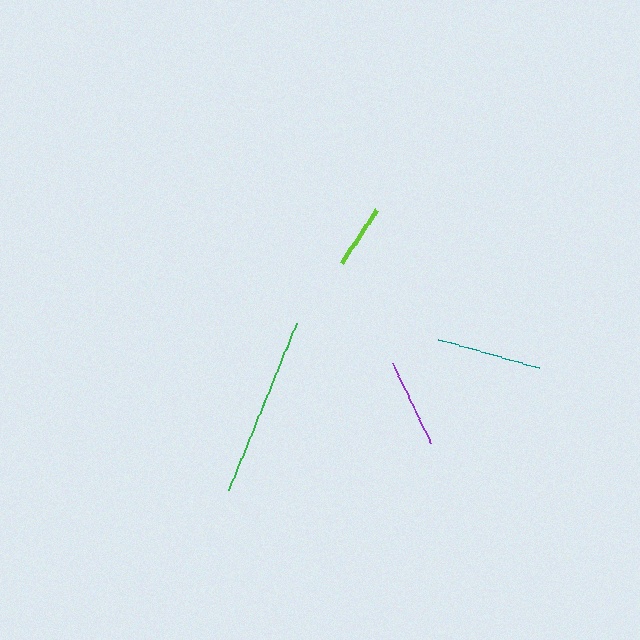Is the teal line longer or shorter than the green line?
The green line is longer than the teal line.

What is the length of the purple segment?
The purple segment is approximately 89 pixels long.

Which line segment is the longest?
The green line is the longest at approximately 179 pixels.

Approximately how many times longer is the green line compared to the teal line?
The green line is approximately 1.7 times the length of the teal line.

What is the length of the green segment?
The green segment is approximately 179 pixels long.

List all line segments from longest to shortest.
From longest to shortest: green, teal, purple, lime.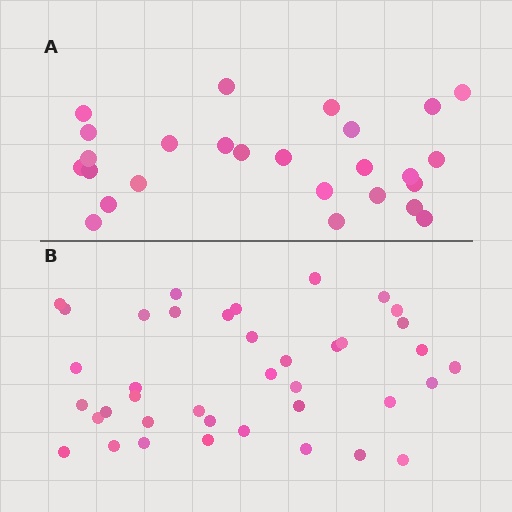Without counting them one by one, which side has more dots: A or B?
Region B (the bottom region) has more dots.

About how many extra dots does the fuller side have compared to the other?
Region B has approximately 15 more dots than region A.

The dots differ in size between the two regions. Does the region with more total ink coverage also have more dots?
No. Region A has more total ink coverage because its dots are larger, but region B actually contains more individual dots. Total area can be misleading — the number of items is what matters here.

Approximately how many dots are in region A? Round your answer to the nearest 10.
About 30 dots. (The exact count is 26, which rounds to 30.)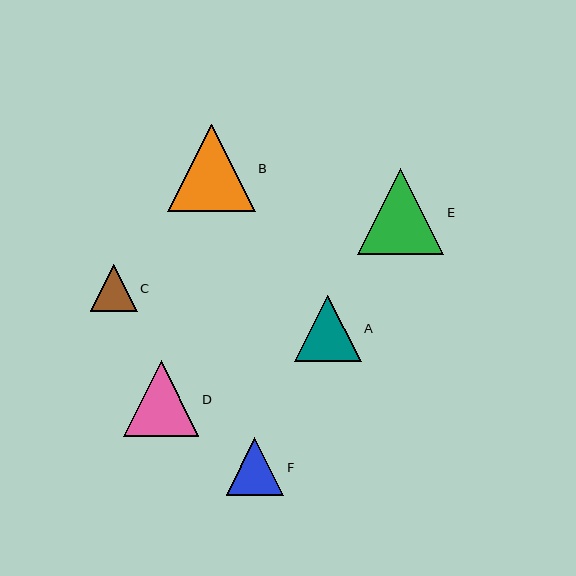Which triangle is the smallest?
Triangle C is the smallest with a size of approximately 47 pixels.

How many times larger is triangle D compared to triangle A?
Triangle D is approximately 1.1 times the size of triangle A.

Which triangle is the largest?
Triangle B is the largest with a size of approximately 88 pixels.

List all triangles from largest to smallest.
From largest to smallest: B, E, D, A, F, C.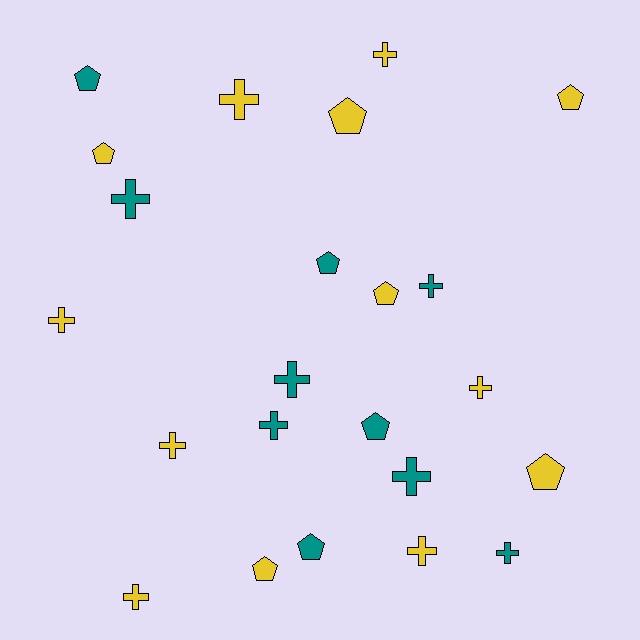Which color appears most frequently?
Yellow, with 13 objects.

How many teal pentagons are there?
There are 4 teal pentagons.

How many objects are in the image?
There are 23 objects.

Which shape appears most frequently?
Cross, with 13 objects.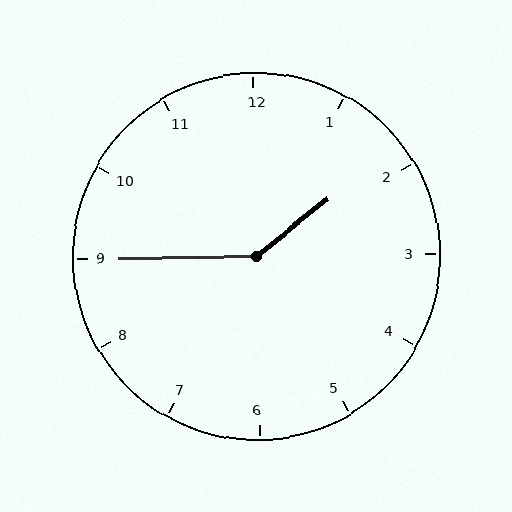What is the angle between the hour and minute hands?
Approximately 142 degrees.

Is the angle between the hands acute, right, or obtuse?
It is obtuse.